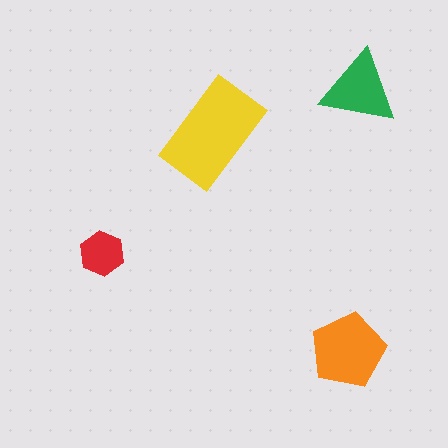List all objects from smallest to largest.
The red hexagon, the green triangle, the orange pentagon, the yellow rectangle.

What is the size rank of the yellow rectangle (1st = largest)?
1st.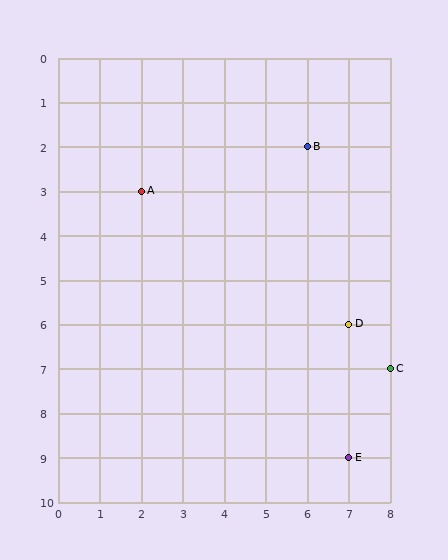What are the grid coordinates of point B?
Point B is at grid coordinates (6, 2).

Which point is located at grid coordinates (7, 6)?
Point D is at (7, 6).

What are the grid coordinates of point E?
Point E is at grid coordinates (7, 9).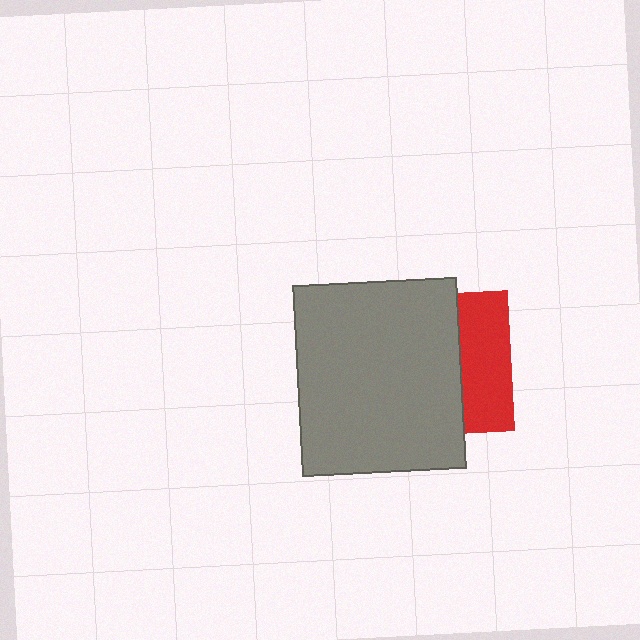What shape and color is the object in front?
The object in front is a gray rectangle.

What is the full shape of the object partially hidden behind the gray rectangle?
The partially hidden object is a red square.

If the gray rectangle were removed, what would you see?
You would see the complete red square.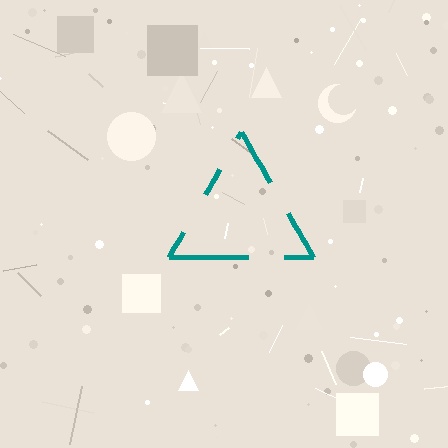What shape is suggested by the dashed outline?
The dashed outline suggests a triangle.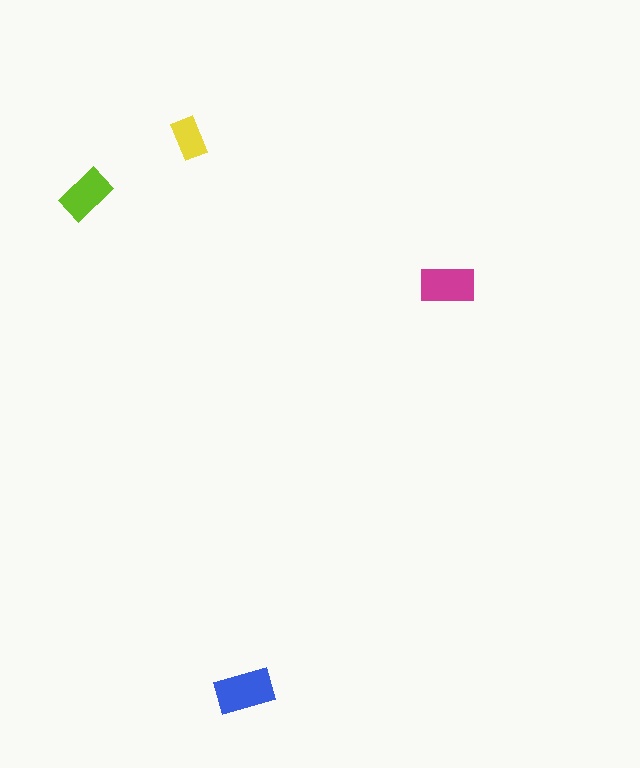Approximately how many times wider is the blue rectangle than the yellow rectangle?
About 1.5 times wider.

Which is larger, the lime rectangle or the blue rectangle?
The blue one.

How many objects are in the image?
There are 4 objects in the image.